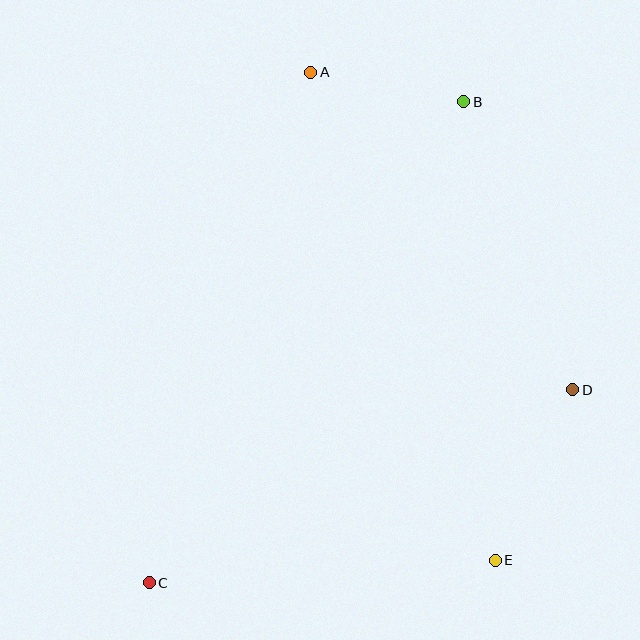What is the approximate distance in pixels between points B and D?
The distance between B and D is approximately 308 pixels.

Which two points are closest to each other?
Points A and B are closest to each other.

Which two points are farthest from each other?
Points B and C are farthest from each other.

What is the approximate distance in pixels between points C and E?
The distance between C and E is approximately 347 pixels.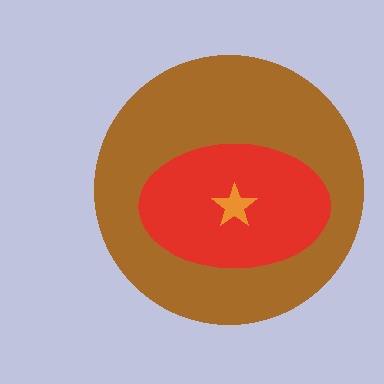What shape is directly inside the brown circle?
The red ellipse.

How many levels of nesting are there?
3.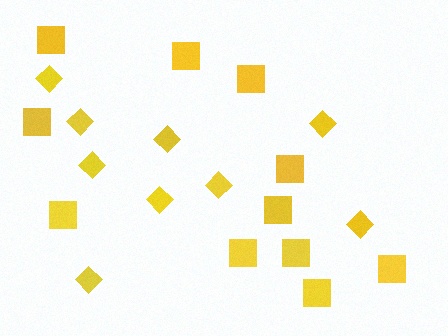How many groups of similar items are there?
There are 2 groups: one group of diamonds (9) and one group of squares (11).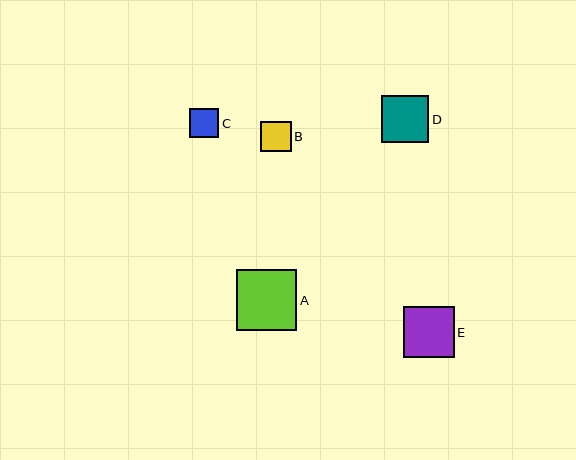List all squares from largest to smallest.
From largest to smallest: A, E, D, B, C.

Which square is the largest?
Square A is the largest with a size of approximately 61 pixels.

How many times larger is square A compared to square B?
Square A is approximately 2.0 times the size of square B.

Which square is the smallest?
Square C is the smallest with a size of approximately 30 pixels.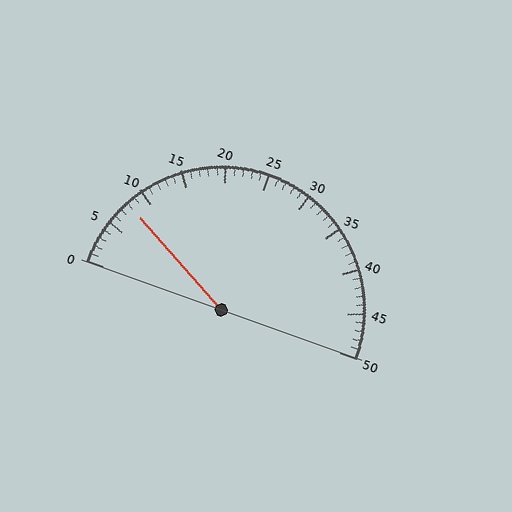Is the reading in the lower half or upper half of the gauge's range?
The reading is in the lower half of the range (0 to 50).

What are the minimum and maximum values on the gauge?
The gauge ranges from 0 to 50.